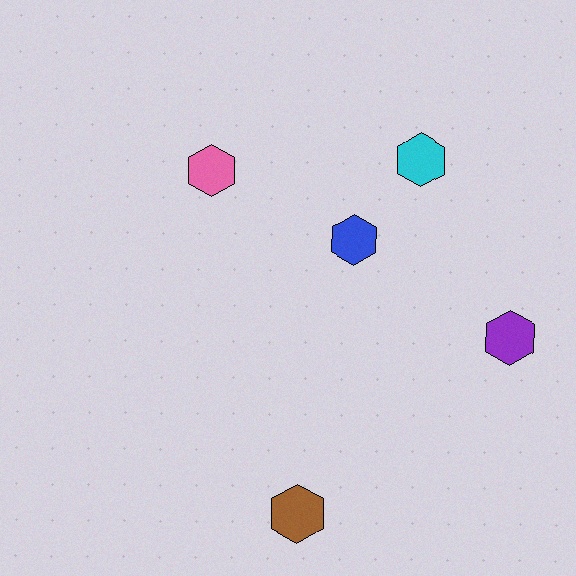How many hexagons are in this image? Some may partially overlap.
There are 5 hexagons.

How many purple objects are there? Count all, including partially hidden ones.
There is 1 purple object.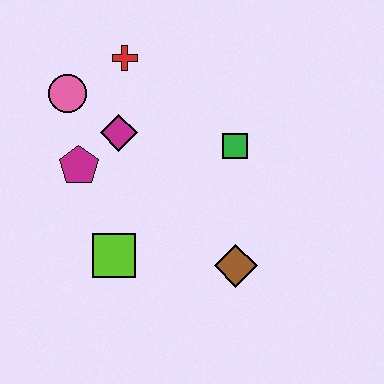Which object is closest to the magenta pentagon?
The magenta diamond is closest to the magenta pentagon.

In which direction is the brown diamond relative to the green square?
The brown diamond is below the green square.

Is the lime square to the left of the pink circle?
No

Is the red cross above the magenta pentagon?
Yes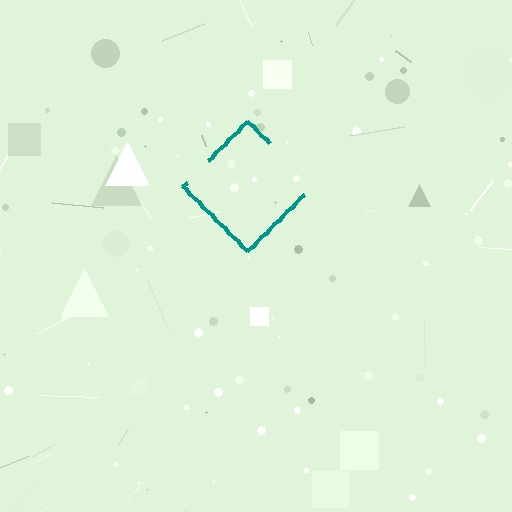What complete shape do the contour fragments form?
The contour fragments form a diamond.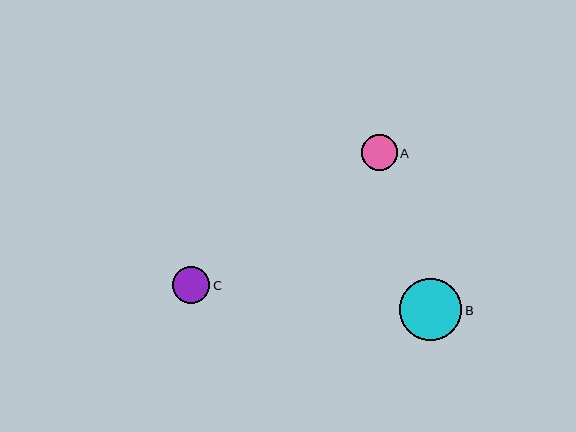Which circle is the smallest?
Circle A is the smallest with a size of approximately 35 pixels.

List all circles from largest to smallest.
From largest to smallest: B, C, A.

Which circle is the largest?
Circle B is the largest with a size of approximately 62 pixels.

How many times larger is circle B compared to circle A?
Circle B is approximately 1.8 times the size of circle A.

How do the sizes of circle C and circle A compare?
Circle C and circle A are approximately the same size.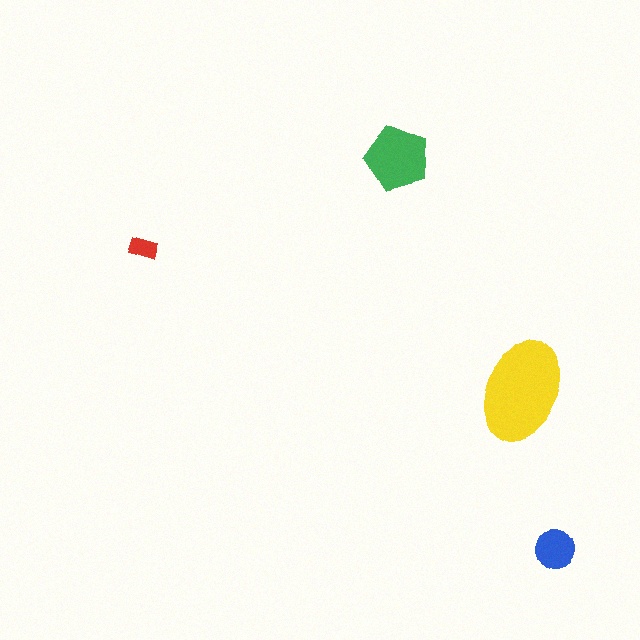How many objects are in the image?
There are 4 objects in the image.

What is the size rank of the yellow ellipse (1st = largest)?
1st.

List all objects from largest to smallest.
The yellow ellipse, the green pentagon, the blue circle, the red rectangle.